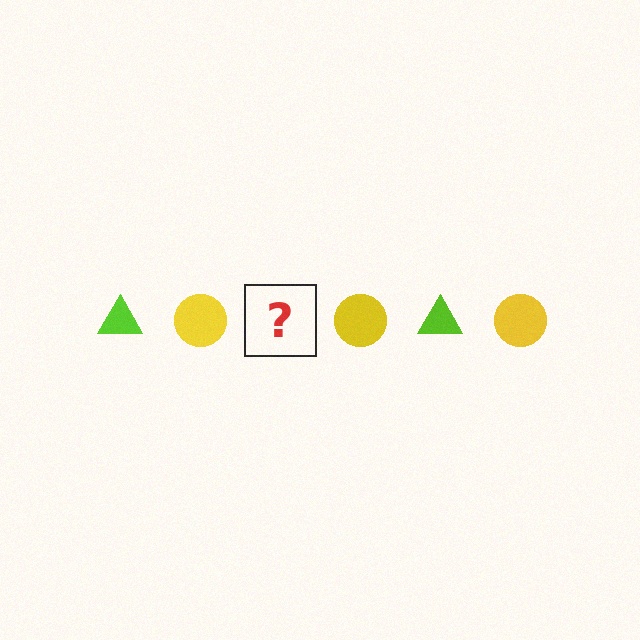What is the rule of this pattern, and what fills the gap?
The rule is that the pattern alternates between lime triangle and yellow circle. The gap should be filled with a lime triangle.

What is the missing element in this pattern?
The missing element is a lime triangle.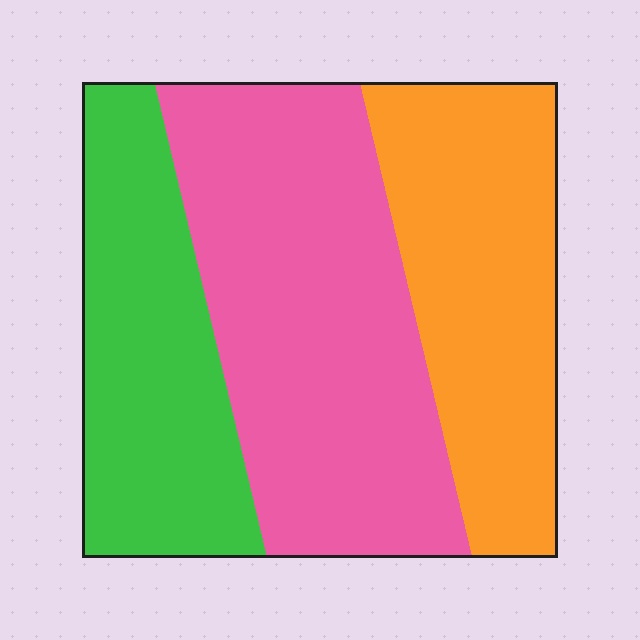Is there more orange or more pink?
Pink.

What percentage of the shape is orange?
Orange takes up about one third (1/3) of the shape.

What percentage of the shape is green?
Green covers around 25% of the shape.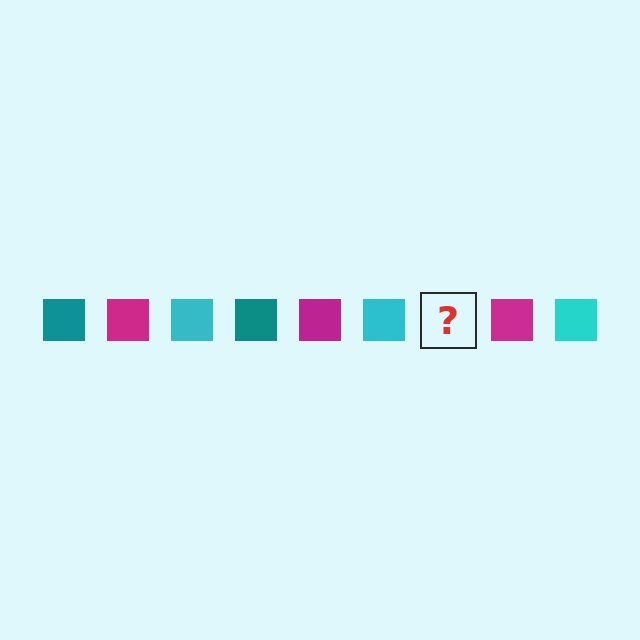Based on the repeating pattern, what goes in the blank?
The blank should be a teal square.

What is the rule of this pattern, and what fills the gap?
The rule is that the pattern cycles through teal, magenta, cyan squares. The gap should be filled with a teal square.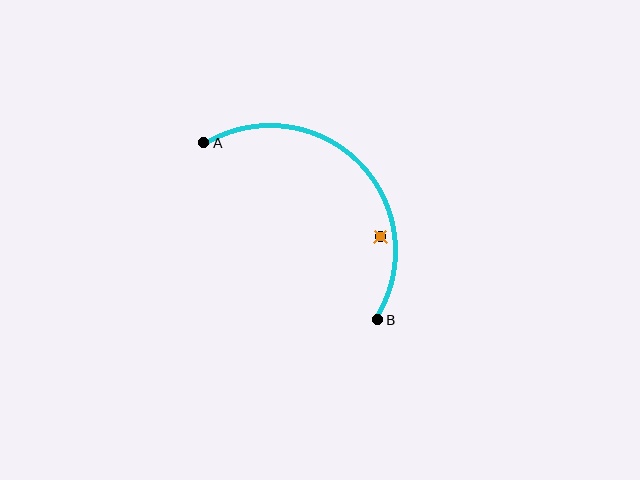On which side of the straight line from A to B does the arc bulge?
The arc bulges above and to the right of the straight line connecting A and B.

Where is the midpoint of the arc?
The arc midpoint is the point on the curve farthest from the straight line joining A and B. It sits above and to the right of that line.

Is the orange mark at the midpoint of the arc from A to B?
No — the orange mark does not lie on the arc at all. It sits slightly inside the curve.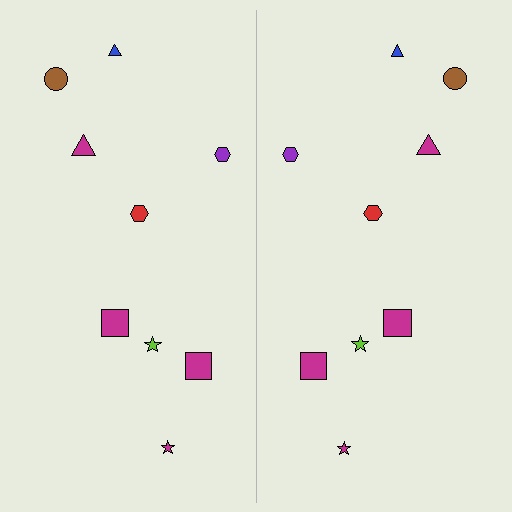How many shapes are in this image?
There are 18 shapes in this image.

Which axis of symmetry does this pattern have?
The pattern has a vertical axis of symmetry running through the center of the image.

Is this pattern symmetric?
Yes, this pattern has bilateral (reflection) symmetry.